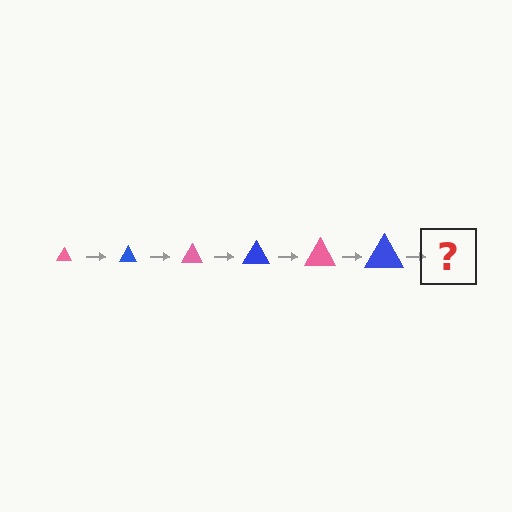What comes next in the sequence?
The next element should be a pink triangle, larger than the previous one.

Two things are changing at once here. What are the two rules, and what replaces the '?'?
The two rules are that the triangle grows larger each step and the color cycles through pink and blue. The '?' should be a pink triangle, larger than the previous one.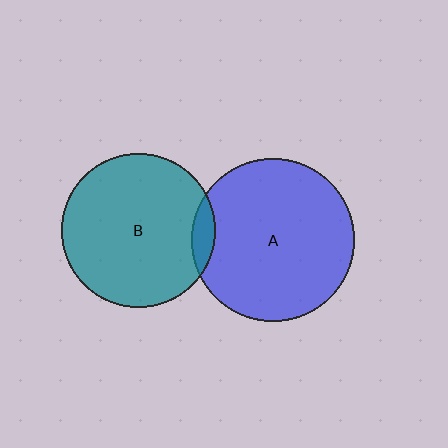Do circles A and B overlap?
Yes.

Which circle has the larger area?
Circle A (blue).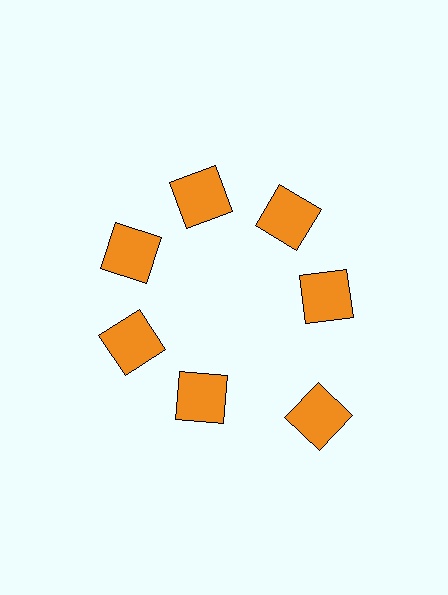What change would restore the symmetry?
The symmetry would be restored by moving it inward, back onto the ring so that all 7 squares sit at equal angles and equal distance from the center.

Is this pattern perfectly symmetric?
No. The 7 orange squares are arranged in a ring, but one element near the 5 o'clock position is pushed outward from the center, breaking the 7-fold rotational symmetry.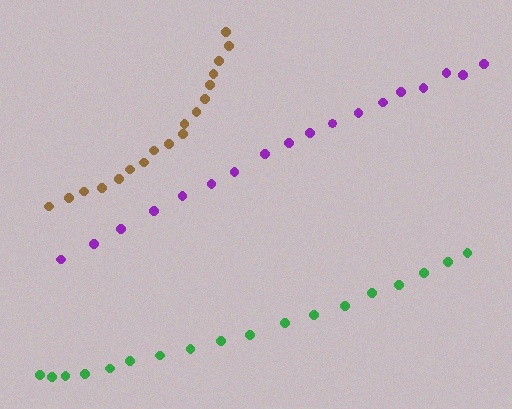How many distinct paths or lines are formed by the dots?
There are 3 distinct paths.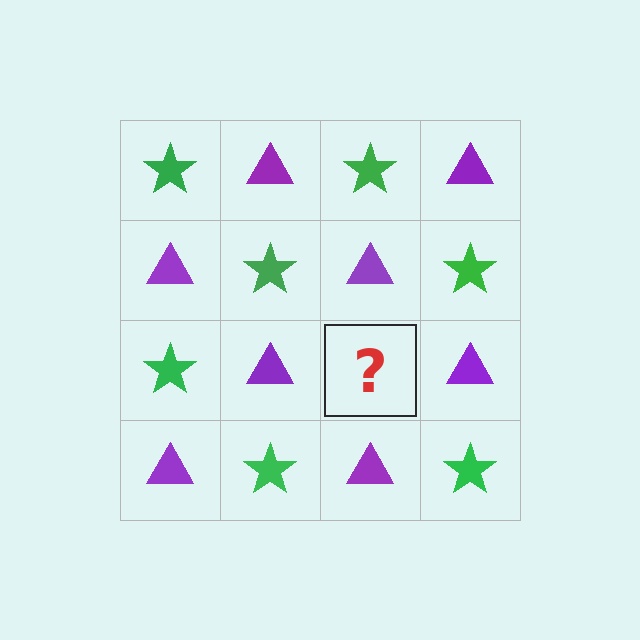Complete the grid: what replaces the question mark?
The question mark should be replaced with a green star.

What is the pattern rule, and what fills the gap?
The rule is that it alternates green star and purple triangle in a checkerboard pattern. The gap should be filled with a green star.